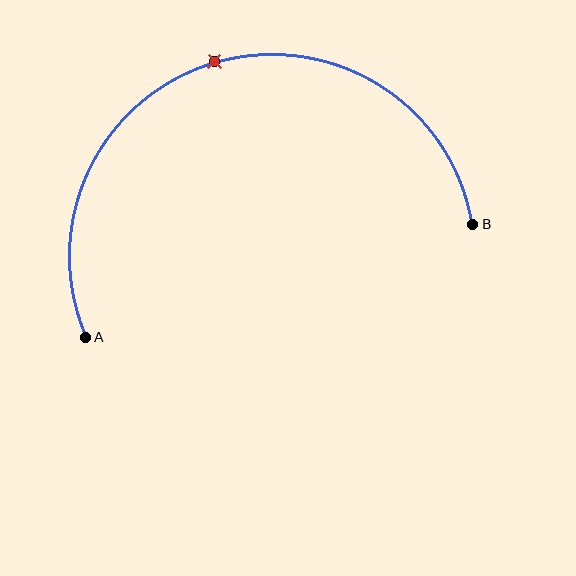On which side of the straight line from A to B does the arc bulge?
The arc bulges above the straight line connecting A and B.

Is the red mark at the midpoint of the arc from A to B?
Yes. The red mark lies on the arc at equal arc-length from both A and B — it is the arc midpoint.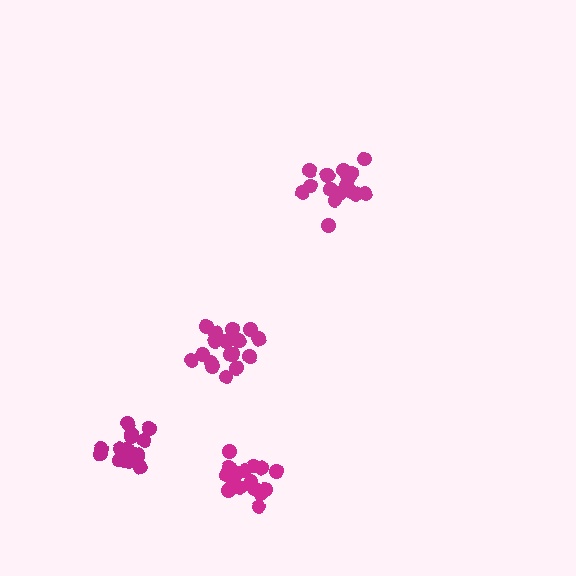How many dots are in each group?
Group 1: 18 dots, Group 2: 18 dots, Group 3: 18 dots, Group 4: 17 dots (71 total).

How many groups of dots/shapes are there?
There are 4 groups.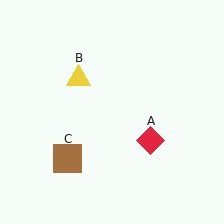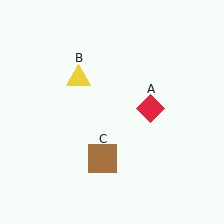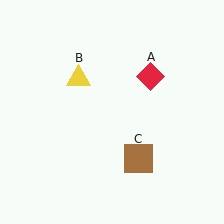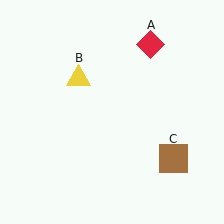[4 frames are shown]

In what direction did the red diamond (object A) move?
The red diamond (object A) moved up.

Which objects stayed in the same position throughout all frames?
Yellow triangle (object B) remained stationary.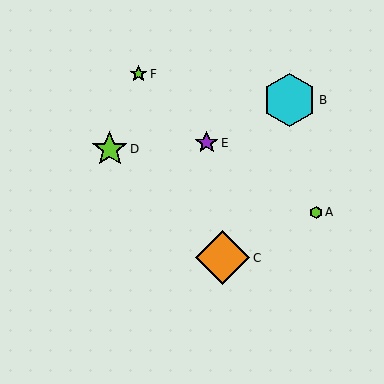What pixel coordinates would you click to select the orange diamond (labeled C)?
Click at (223, 258) to select the orange diamond C.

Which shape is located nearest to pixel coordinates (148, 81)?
The lime star (labeled F) at (139, 74) is nearest to that location.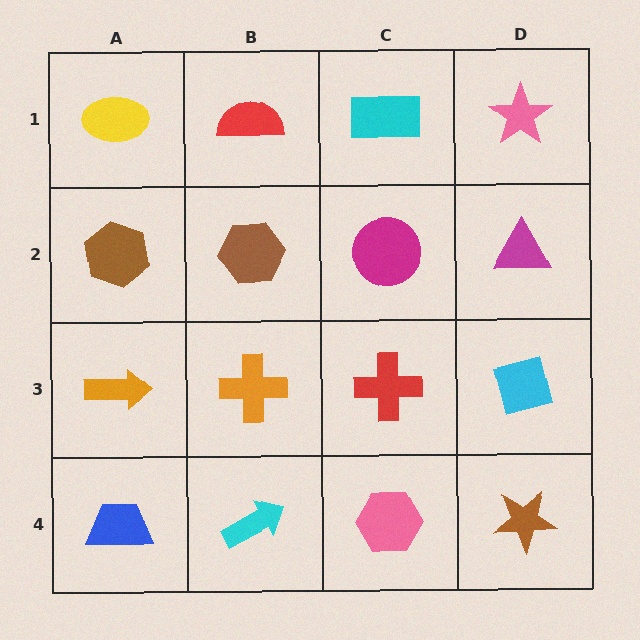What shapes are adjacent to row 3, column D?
A magenta triangle (row 2, column D), a brown star (row 4, column D), a red cross (row 3, column C).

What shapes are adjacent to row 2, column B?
A red semicircle (row 1, column B), an orange cross (row 3, column B), a brown hexagon (row 2, column A), a magenta circle (row 2, column C).